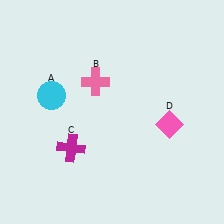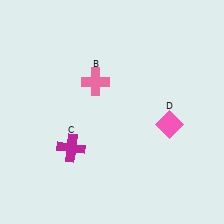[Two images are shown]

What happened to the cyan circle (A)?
The cyan circle (A) was removed in Image 2. It was in the top-left area of Image 1.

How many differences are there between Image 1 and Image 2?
There is 1 difference between the two images.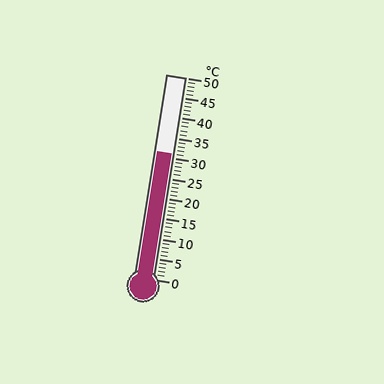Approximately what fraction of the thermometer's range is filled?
The thermometer is filled to approximately 60% of its range.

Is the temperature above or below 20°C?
The temperature is above 20°C.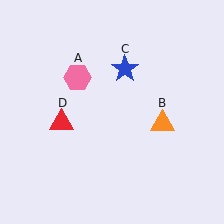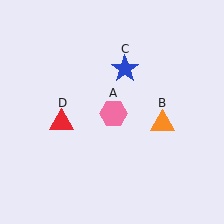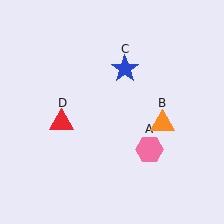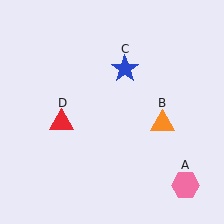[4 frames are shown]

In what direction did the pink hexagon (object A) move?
The pink hexagon (object A) moved down and to the right.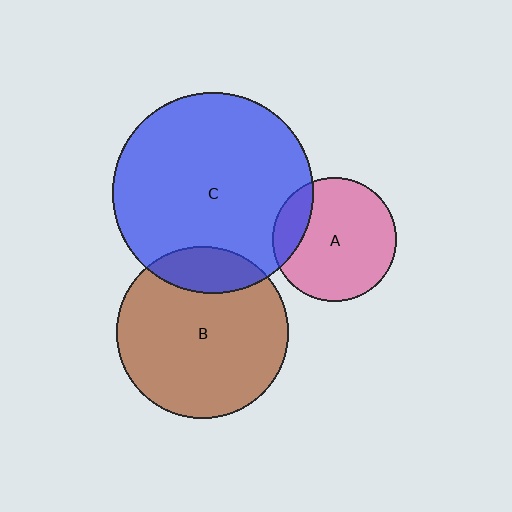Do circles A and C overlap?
Yes.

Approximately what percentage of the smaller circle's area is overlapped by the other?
Approximately 15%.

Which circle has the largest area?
Circle C (blue).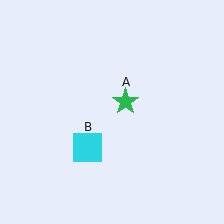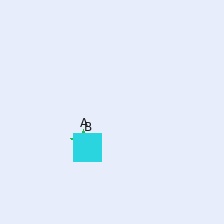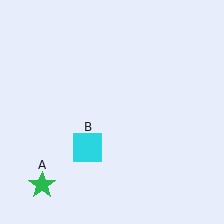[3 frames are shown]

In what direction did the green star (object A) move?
The green star (object A) moved down and to the left.